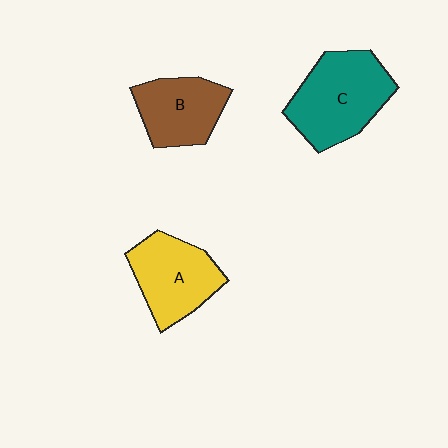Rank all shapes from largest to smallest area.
From largest to smallest: C (teal), A (yellow), B (brown).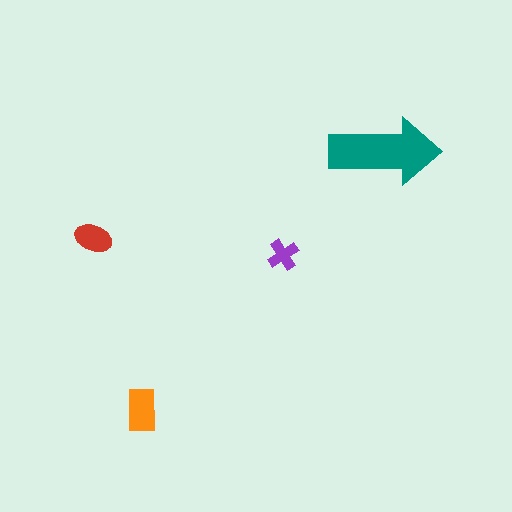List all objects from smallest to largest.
The purple cross, the red ellipse, the orange rectangle, the teal arrow.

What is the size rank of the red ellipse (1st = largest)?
3rd.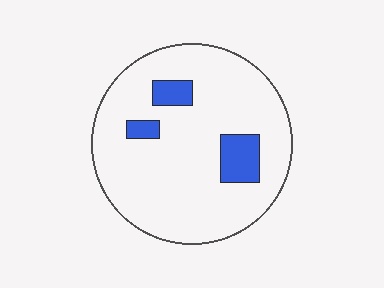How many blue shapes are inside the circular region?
3.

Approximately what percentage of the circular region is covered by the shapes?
Approximately 10%.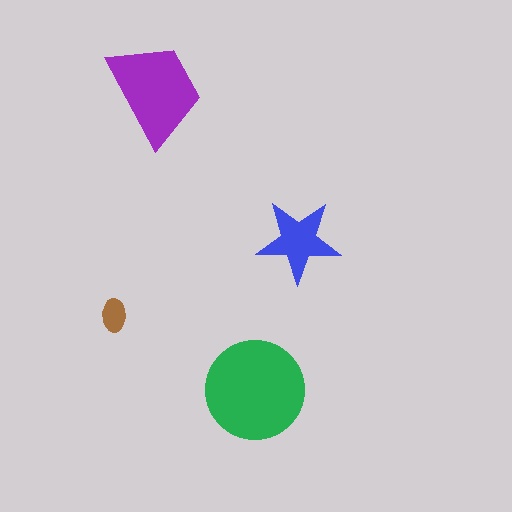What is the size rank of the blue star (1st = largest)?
3rd.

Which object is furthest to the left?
The brown ellipse is leftmost.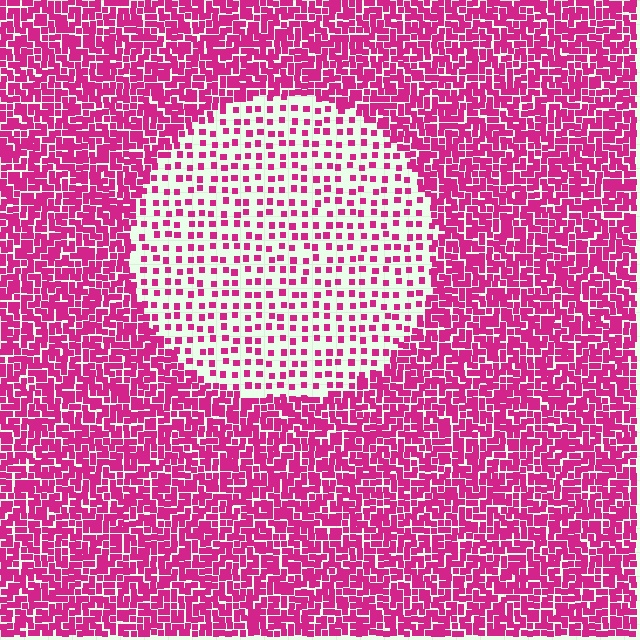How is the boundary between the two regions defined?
The boundary is defined by a change in element density (approximately 2.8x ratio). All elements are the same color, size, and shape.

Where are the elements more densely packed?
The elements are more densely packed outside the circle boundary.